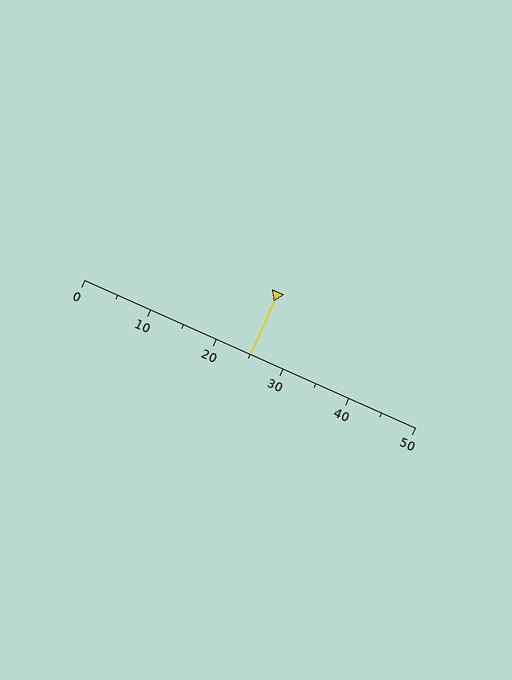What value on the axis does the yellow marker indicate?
The marker indicates approximately 25.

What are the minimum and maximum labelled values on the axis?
The axis runs from 0 to 50.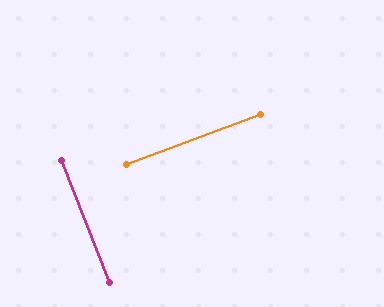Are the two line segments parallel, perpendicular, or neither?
Perpendicular — they meet at approximately 89°.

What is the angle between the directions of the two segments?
Approximately 89 degrees.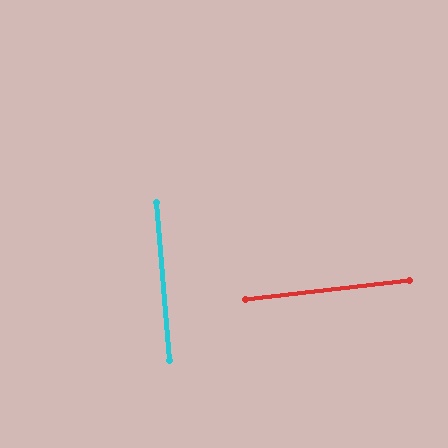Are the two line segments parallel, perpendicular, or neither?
Perpendicular — they meet at approximately 88°.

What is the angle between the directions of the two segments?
Approximately 88 degrees.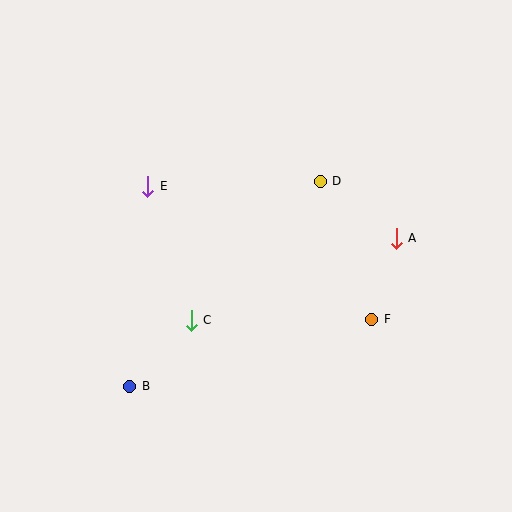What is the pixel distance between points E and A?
The distance between E and A is 254 pixels.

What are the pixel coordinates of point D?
Point D is at (320, 181).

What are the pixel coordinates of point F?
Point F is at (372, 319).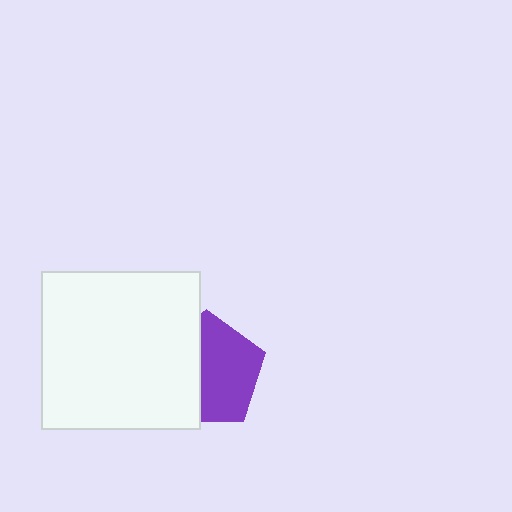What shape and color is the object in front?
The object in front is a white square.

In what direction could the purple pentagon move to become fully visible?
The purple pentagon could move right. That would shift it out from behind the white square entirely.